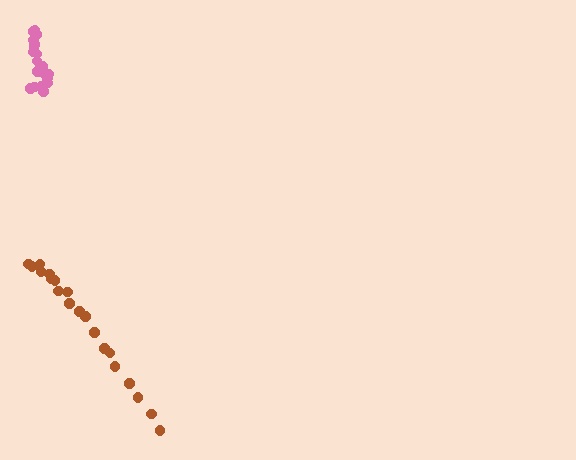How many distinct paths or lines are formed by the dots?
There are 2 distinct paths.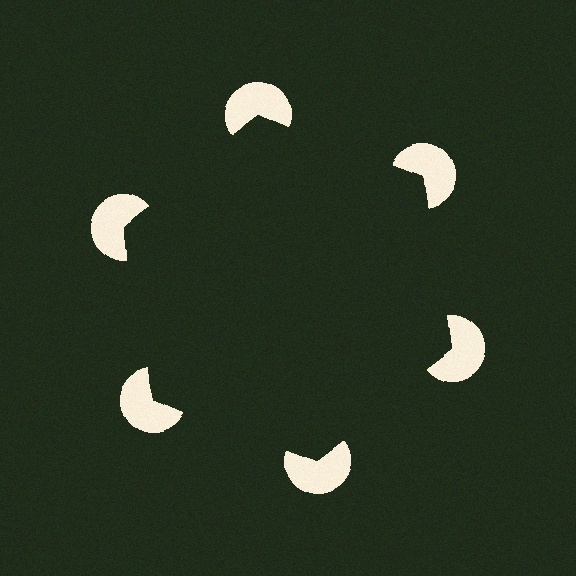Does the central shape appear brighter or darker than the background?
It typically appears slightly darker than the background, even though no actual brightness change is drawn.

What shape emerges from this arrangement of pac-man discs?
An illusory hexagon — its edges are inferred from the aligned wedge cuts in the pac-man discs, not physically drawn.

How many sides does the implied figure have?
6 sides.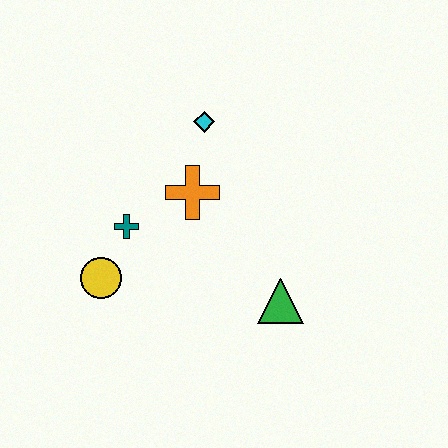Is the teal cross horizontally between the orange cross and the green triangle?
No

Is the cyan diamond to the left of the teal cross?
No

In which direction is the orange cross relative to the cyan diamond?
The orange cross is below the cyan diamond.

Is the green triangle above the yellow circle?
No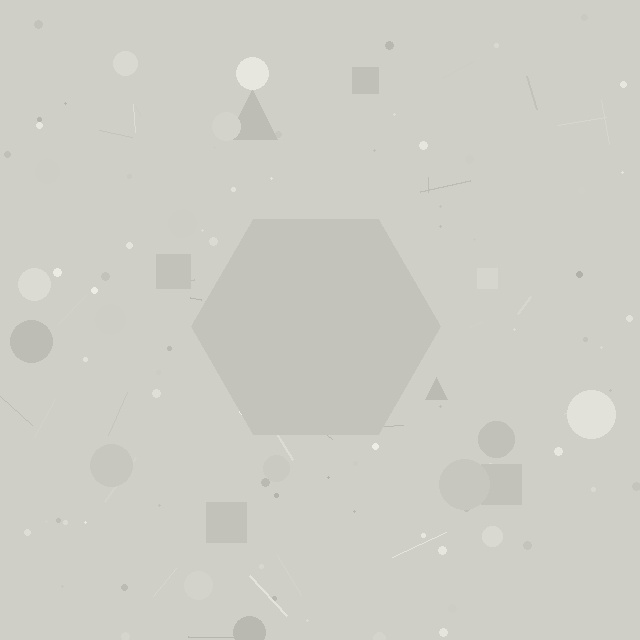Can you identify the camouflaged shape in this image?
The camouflaged shape is a hexagon.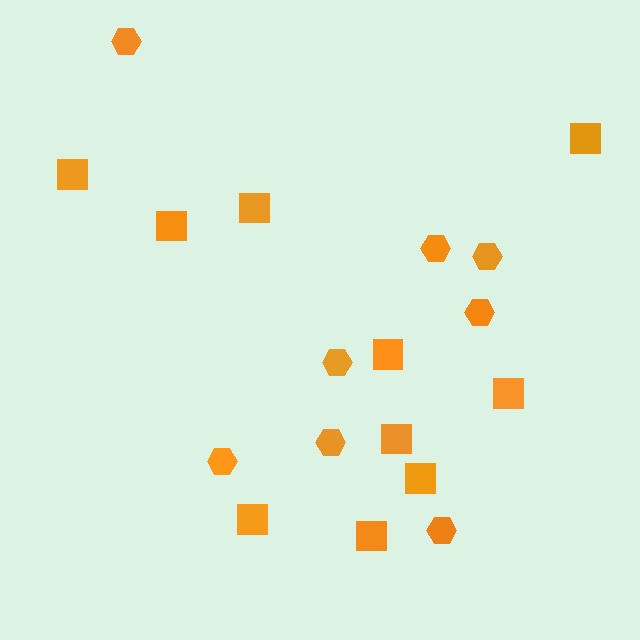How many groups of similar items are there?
There are 2 groups: one group of hexagons (8) and one group of squares (10).